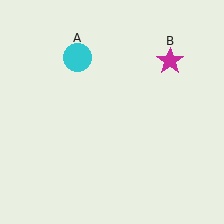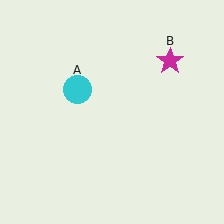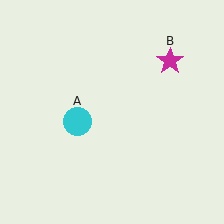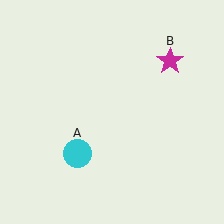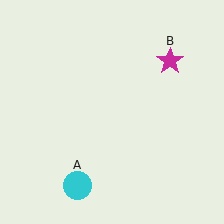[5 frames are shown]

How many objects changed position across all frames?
1 object changed position: cyan circle (object A).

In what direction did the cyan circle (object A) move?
The cyan circle (object A) moved down.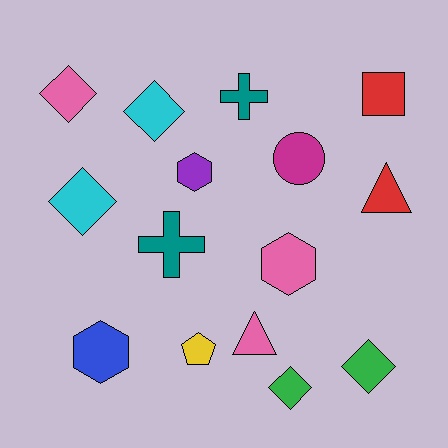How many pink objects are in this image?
There are 3 pink objects.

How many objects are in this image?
There are 15 objects.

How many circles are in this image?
There is 1 circle.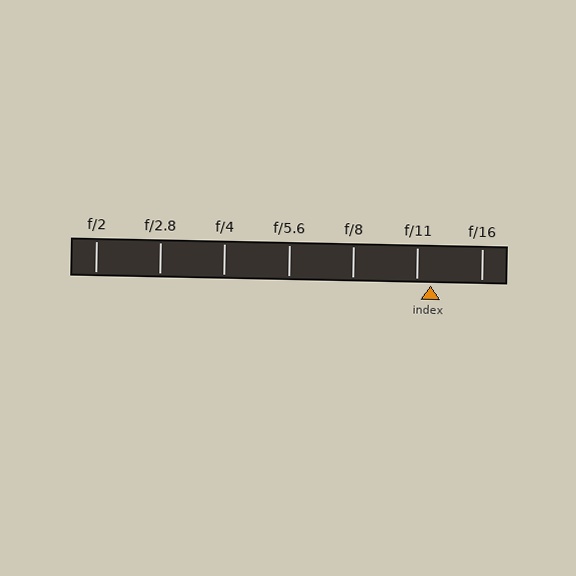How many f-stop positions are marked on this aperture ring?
There are 7 f-stop positions marked.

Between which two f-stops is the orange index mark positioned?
The index mark is between f/11 and f/16.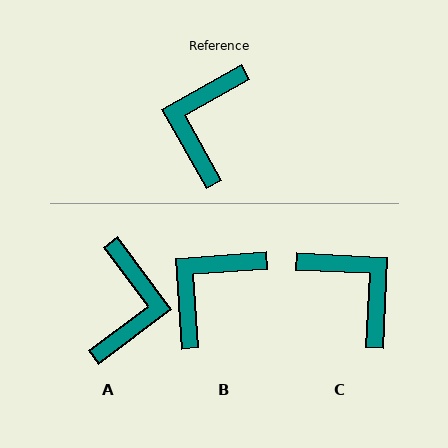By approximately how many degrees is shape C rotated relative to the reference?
Approximately 122 degrees clockwise.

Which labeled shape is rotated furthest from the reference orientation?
A, about 172 degrees away.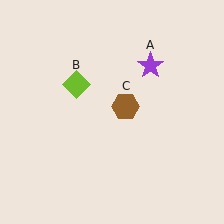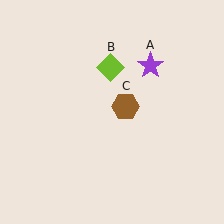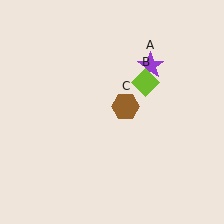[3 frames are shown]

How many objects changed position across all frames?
1 object changed position: lime diamond (object B).